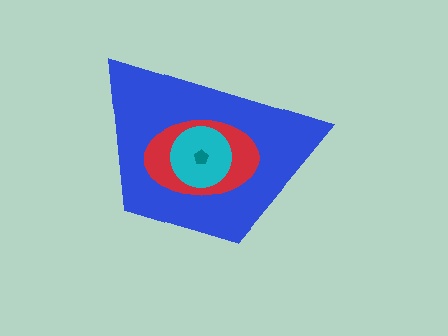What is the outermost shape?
The blue trapezoid.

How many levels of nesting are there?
4.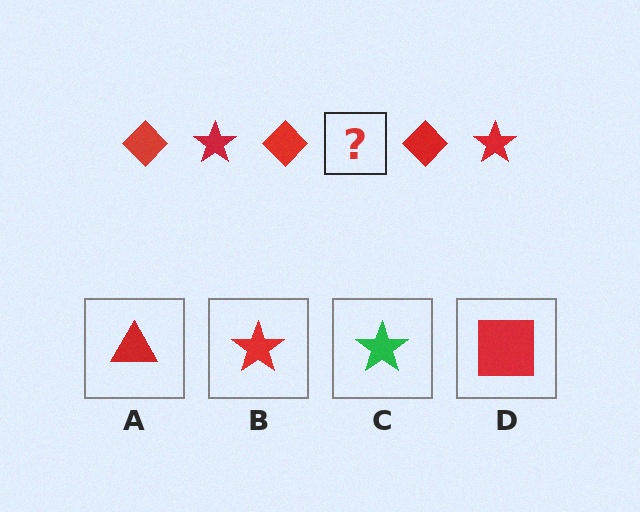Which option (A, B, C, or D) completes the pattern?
B.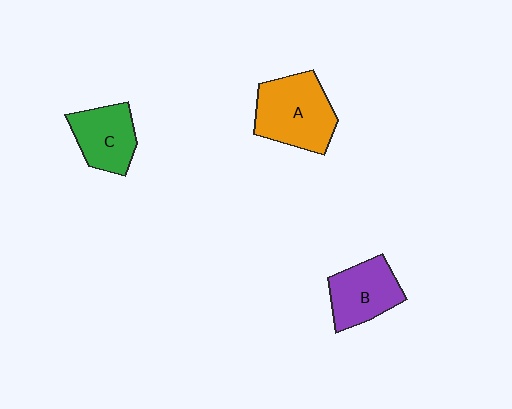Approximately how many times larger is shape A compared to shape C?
Approximately 1.4 times.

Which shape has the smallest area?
Shape C (green).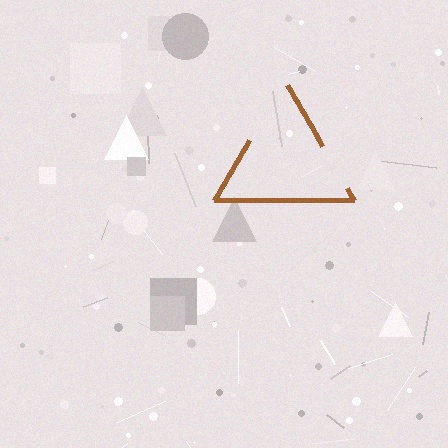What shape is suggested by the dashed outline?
The dashed outline suggests a triangle.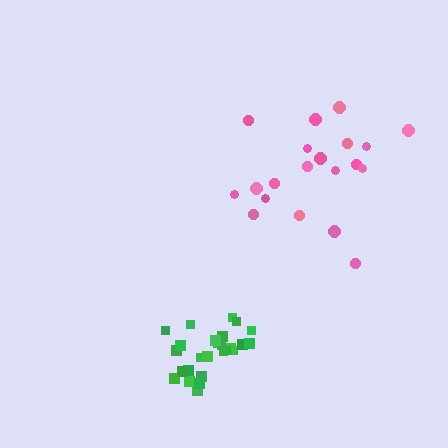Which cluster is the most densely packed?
Green.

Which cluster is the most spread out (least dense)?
Pink.